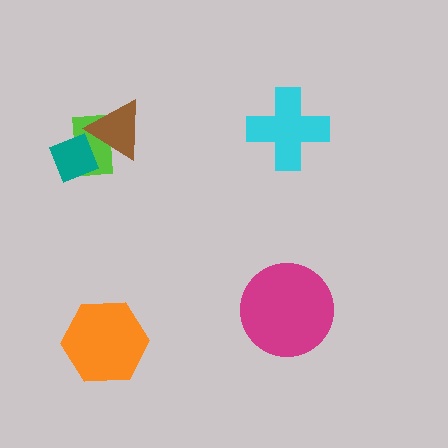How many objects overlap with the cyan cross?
0 objects overlap with the cyan cross.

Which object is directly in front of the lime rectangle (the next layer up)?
The teal diamond is directly in front of the lime rectangle.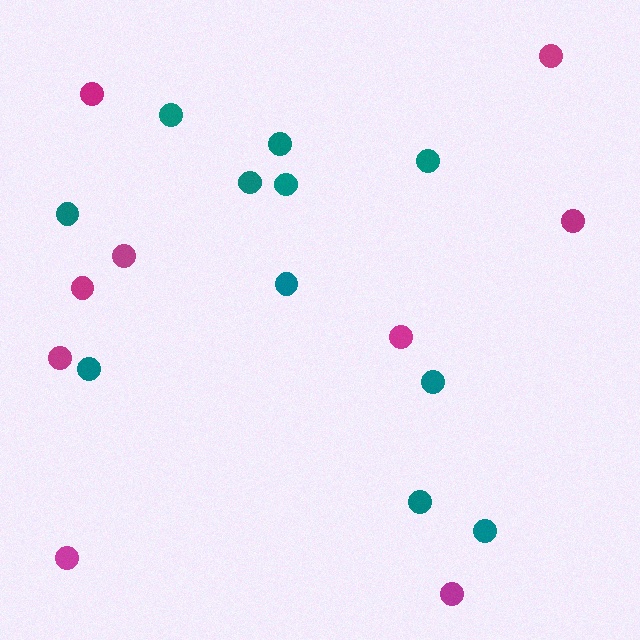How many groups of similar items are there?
There are 2 groups: one group of magenta circles (9) and one group of teal circles (11).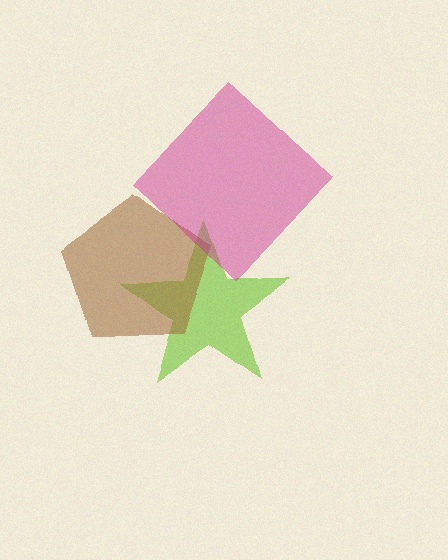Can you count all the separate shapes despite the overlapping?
Yes, there are 3 separate shapes.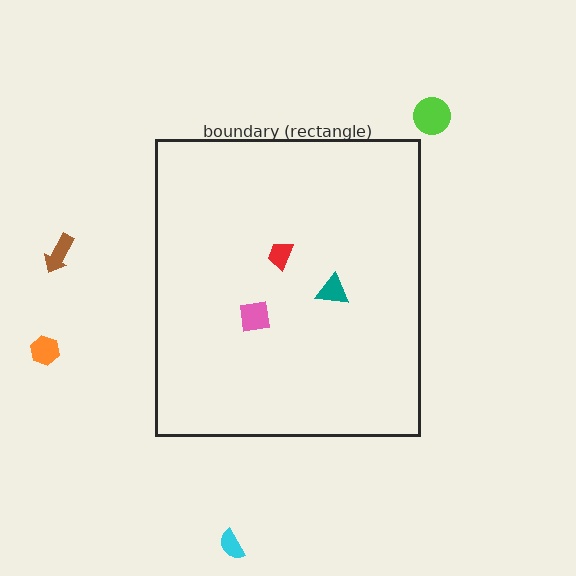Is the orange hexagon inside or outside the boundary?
Outside.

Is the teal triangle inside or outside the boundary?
Inside.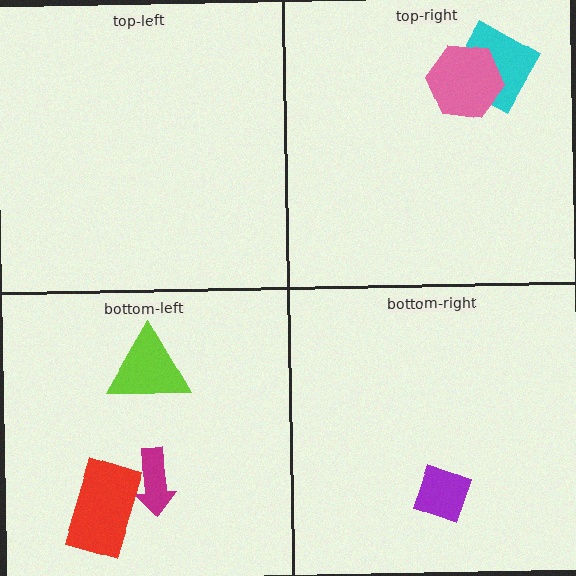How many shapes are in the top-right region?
2.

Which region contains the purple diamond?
The bottom-right region.